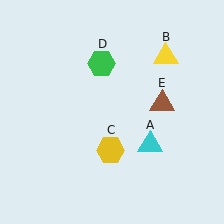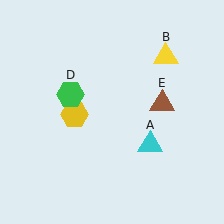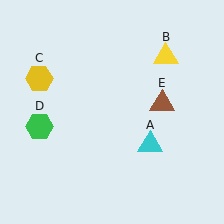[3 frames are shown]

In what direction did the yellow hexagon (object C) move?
The yellow hexagon (object C) moved up and to the left.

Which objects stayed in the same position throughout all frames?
Cyan triangle (object A) and yellow triangle (object B) and brown triangle (object E) remained stationary.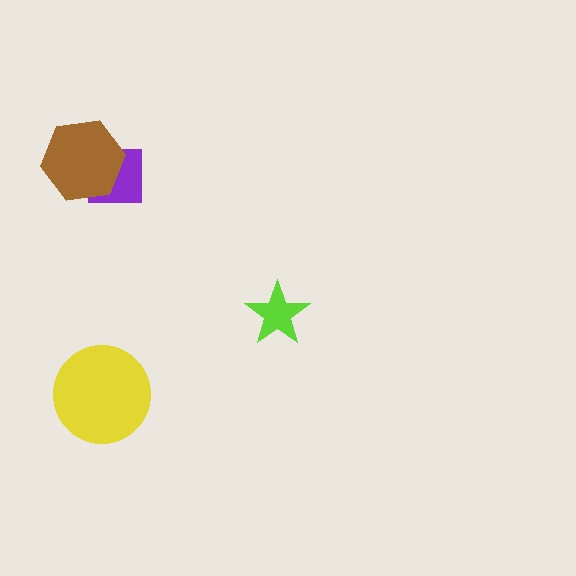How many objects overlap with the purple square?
1 object overlaps with the purple square.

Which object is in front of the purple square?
The brown hexagon is in front of the purple square.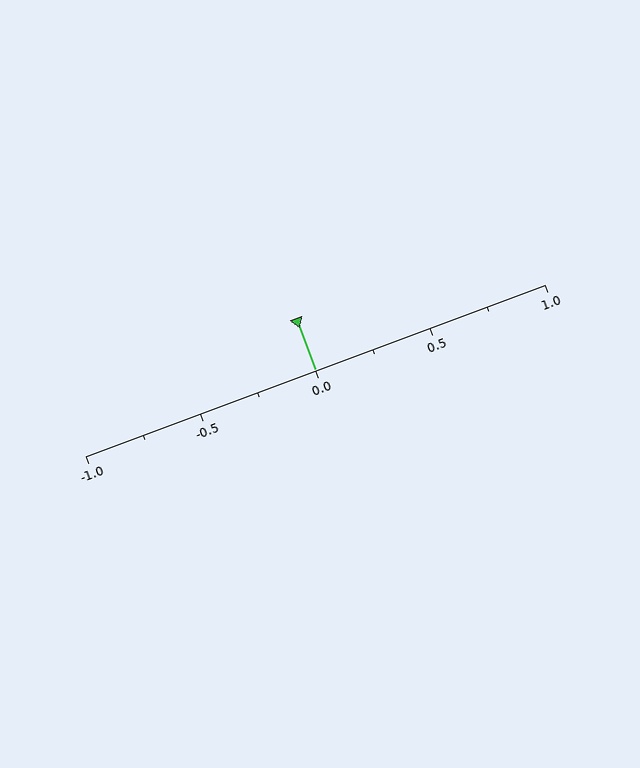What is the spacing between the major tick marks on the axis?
The major ticks are spaced 0.5 apart.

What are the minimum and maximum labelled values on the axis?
The axis runs from -1.0 to 1.0.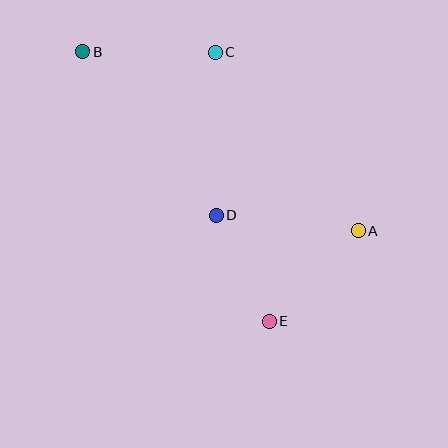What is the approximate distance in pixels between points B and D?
The distance between B and D is approximately 211 pixels.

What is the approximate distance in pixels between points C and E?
The distance between C and E is approximately 274 pixels.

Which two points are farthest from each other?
Points A and B are farthest from each other.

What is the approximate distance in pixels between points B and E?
The distance between B and E is approximately 328 pixels.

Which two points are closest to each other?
Points D and E are closest to each other.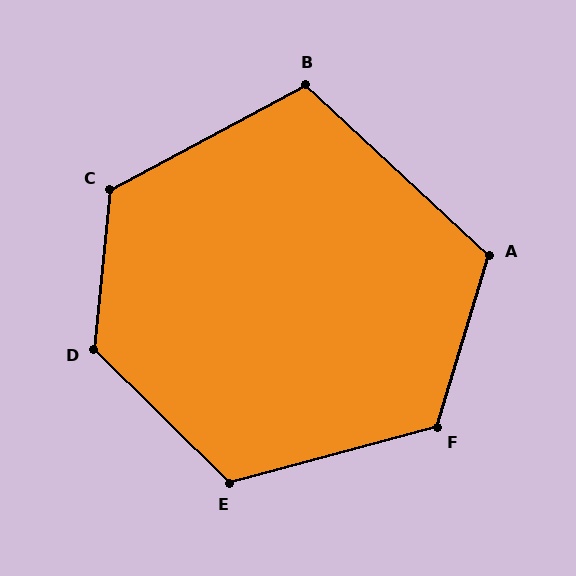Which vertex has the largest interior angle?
D, at approximately 129 degrees.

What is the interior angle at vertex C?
Approximately 124 degrees (obtuse).